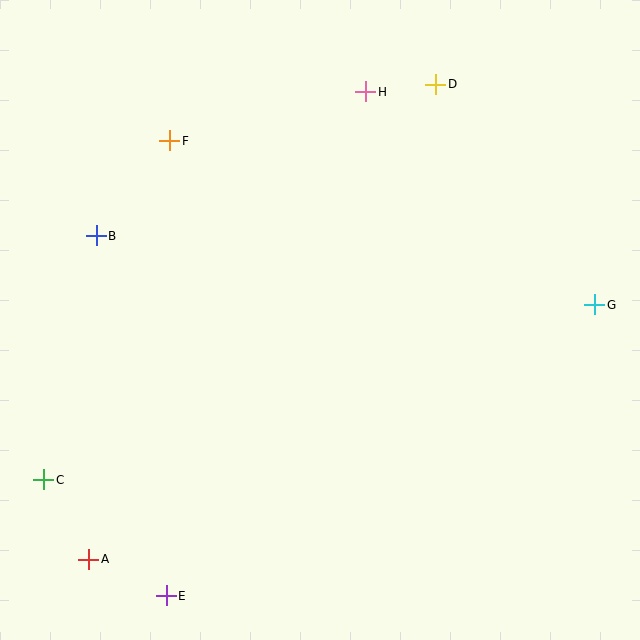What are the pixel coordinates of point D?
Point D is at (436, 84).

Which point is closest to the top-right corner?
Point D is closest to the top-right corner.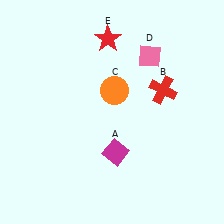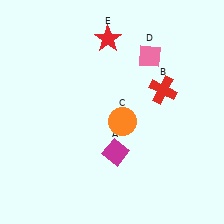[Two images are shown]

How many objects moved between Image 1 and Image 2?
1 object moved between the two images.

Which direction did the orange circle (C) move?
The orange circle (C) moved down.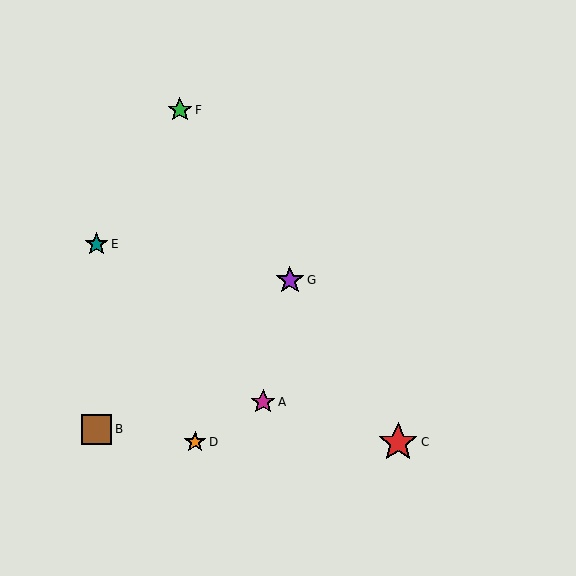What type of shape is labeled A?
Shape A is a magenta star.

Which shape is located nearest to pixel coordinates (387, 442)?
The red star (labeled C) at (398, 443) is nearest to that location.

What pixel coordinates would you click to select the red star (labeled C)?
Click at (398, 443) to select the red star C.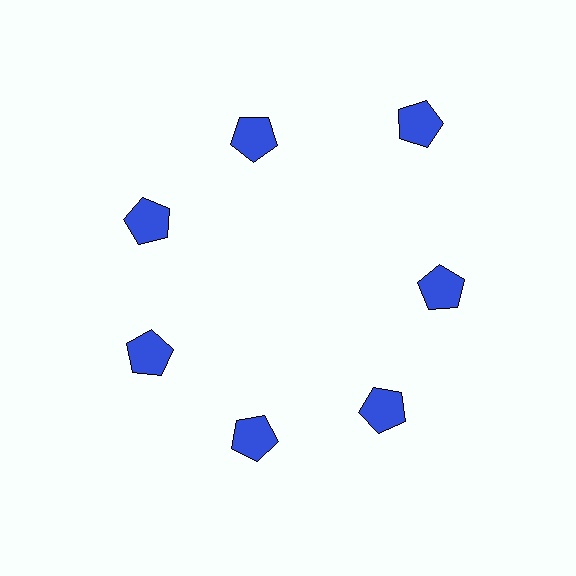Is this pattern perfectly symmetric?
No. The 7 blue pentagons are arranged in a ring, but one element near the 1 o'clock position is pushed outward from the center, breaking the 7-fold rotational symmetry.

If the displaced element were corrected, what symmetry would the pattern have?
It would have 7-fold rotational symmetry — the pattern would map onto itself every 51 degrees.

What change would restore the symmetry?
The symmetry would be restored by moving it inward, back onto the ring so that all 7 pentagons sit at equal angles and equal distance from the center.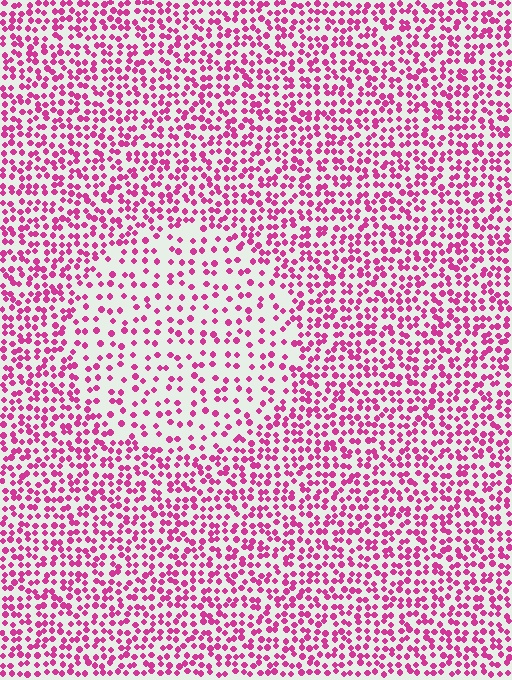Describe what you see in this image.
The image contains small magenta elements arranged at two different densities. A circle-shaped region is visible where the elements are less densely packed than the surrounding area.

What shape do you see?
I see a circle.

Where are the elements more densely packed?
The elements are more densely packed outside the circle boundary.